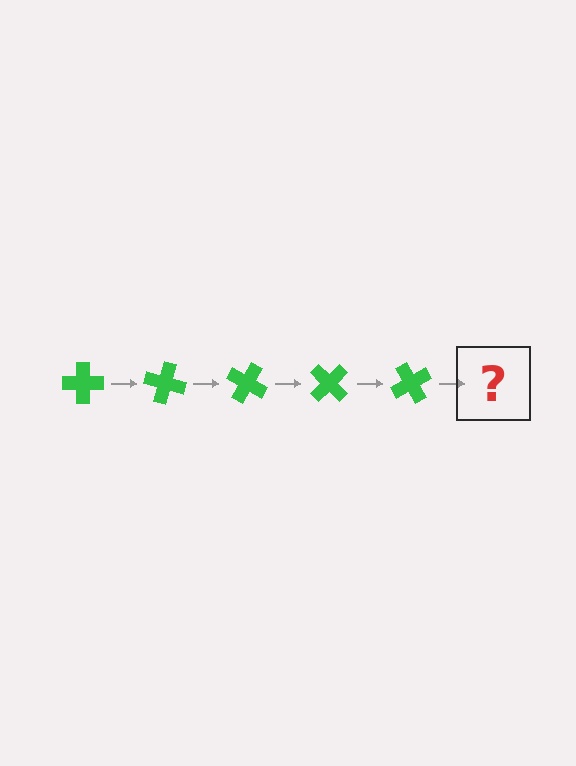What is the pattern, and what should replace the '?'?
The pattern is that the cross rotates 15 degrees each step. The '?' should be a green cross rotated 75 degrees.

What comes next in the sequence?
The next element should be a green cross rotated 75 degrees.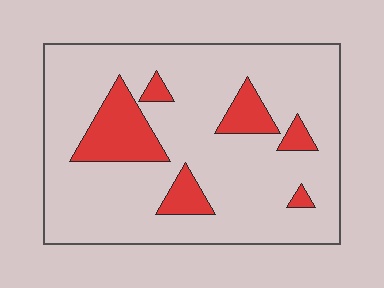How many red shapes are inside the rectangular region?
6.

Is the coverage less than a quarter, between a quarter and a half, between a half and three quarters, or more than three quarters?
Less than a quarter.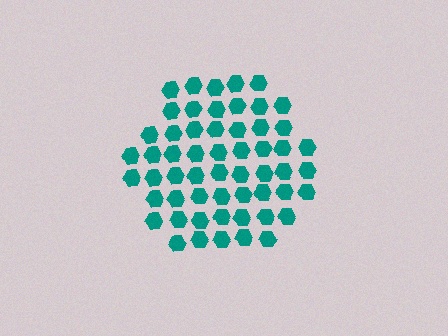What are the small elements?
The small elements are hexagons.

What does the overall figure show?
The overall figure shows a hexagon.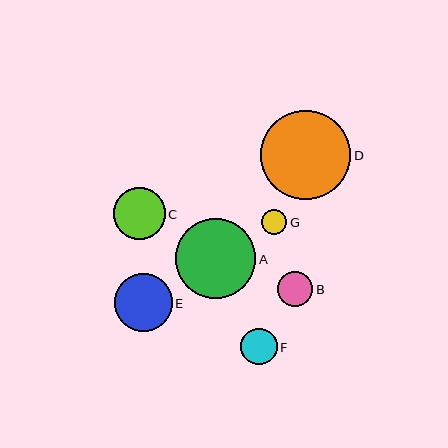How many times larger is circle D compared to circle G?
Circle D is approximately 3.6 times the size of circle G.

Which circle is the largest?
Circle D is the largest with a size of approximately 90 pixels.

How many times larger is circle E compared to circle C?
Circle E is approximately 1.1 times the size of circle C.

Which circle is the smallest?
Circle G is the smallest with a size of approximately 25 pixels.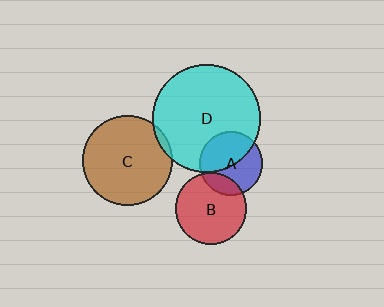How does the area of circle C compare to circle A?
Approximately 2.0 times.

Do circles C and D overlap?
Yes.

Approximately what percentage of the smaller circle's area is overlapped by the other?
Approximately 5%.